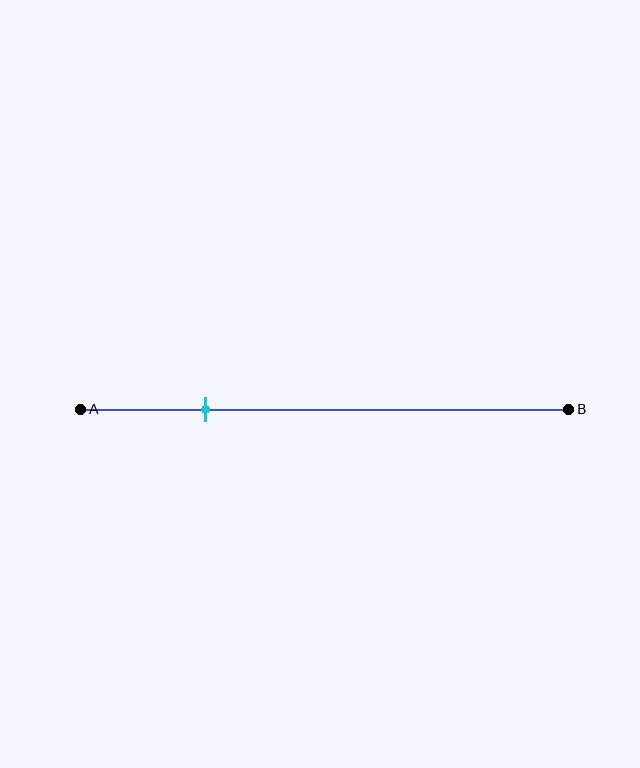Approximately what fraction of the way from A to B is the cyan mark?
The cyan mark is approximately 25% of the way from A to B.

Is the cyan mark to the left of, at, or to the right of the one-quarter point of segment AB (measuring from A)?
The cyan mark is approximately at the one-quarter point of segment AB.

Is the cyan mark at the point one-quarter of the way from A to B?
Yes, the mark is approximately at the one-quarter point.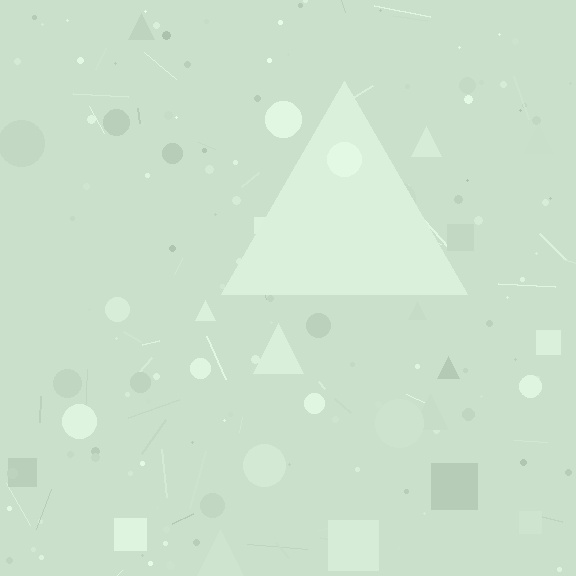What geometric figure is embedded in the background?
A triangle is embedded in the background.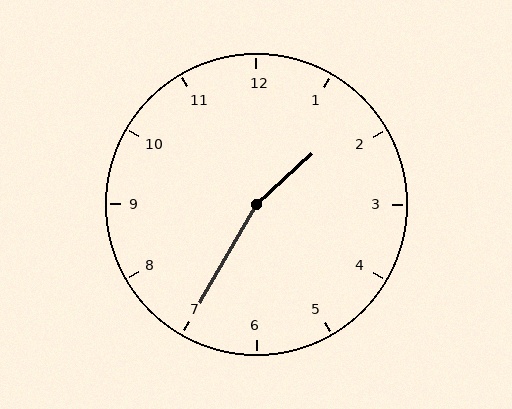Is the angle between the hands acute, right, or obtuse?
It is obtuse.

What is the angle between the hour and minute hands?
Approximately 162 degrees.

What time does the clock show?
1:35.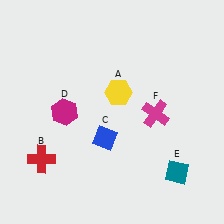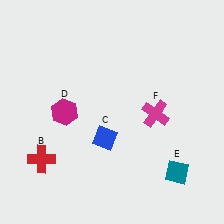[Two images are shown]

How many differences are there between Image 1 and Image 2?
There is 1 difference between the two images.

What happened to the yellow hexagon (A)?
The yellow hexagon (A) was removed in Image 2. It was in the top-right area of Image 1.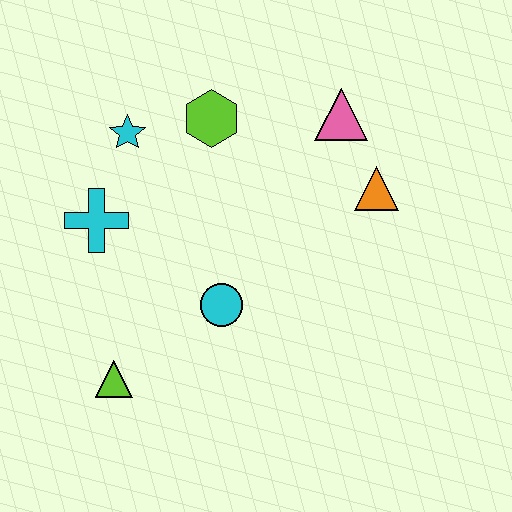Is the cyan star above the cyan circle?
Yes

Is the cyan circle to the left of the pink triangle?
Yes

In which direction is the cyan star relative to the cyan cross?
The cyan star is above the cyan cross.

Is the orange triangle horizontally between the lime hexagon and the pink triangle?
No